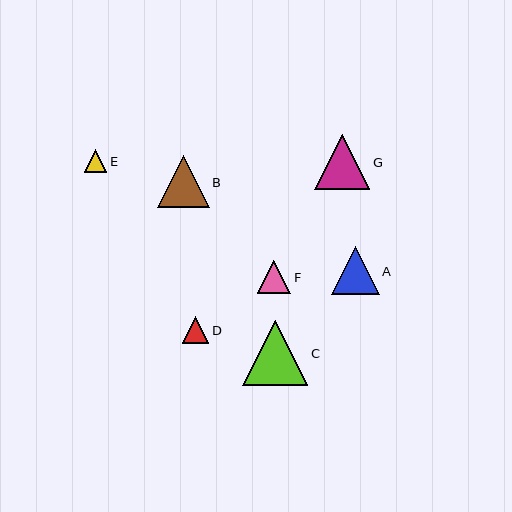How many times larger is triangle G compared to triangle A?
Triangle G is approximately 1.1 times the size of triangle A.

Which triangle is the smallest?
Triangle E is the smallest with a size of approximately 23 pixels.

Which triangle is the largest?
Triangle C is the largest with a size of approximately 65 pixels.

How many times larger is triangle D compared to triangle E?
Triangle D is approximately 1.2 times the size of triangle E.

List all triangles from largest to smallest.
From largest to smallest: C, G, B, A, F, D, E.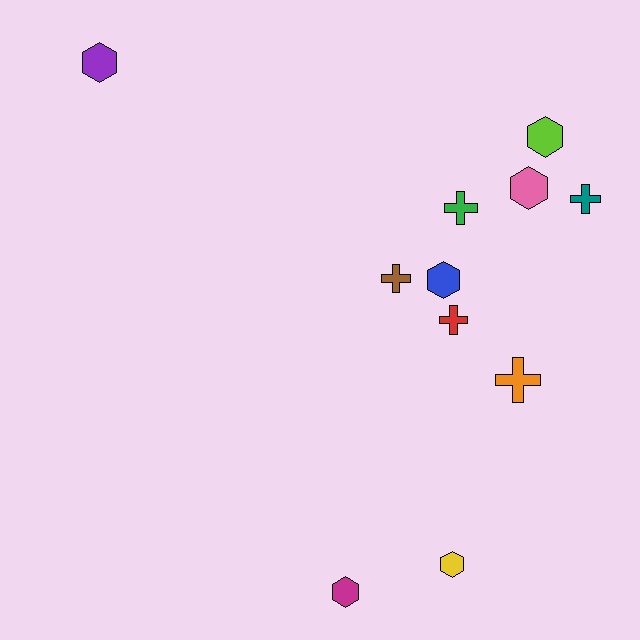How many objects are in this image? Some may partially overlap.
There are 11 objects.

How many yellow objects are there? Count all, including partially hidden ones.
There is 1 yellow object.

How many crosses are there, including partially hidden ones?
There are 5 crosses.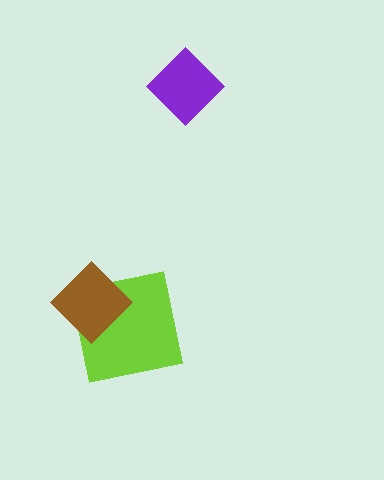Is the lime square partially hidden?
Yes, it is partially covered by another shape.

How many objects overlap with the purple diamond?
0 objects overlap with the purple diamond.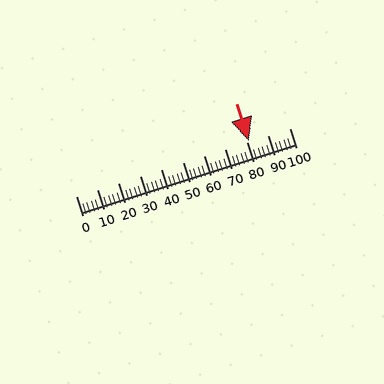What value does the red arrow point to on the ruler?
The red arrow points to approximately 81.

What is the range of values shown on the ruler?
The ruler shows values from 0 to 100.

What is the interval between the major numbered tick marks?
The major tick marks are spaced 10 units apart.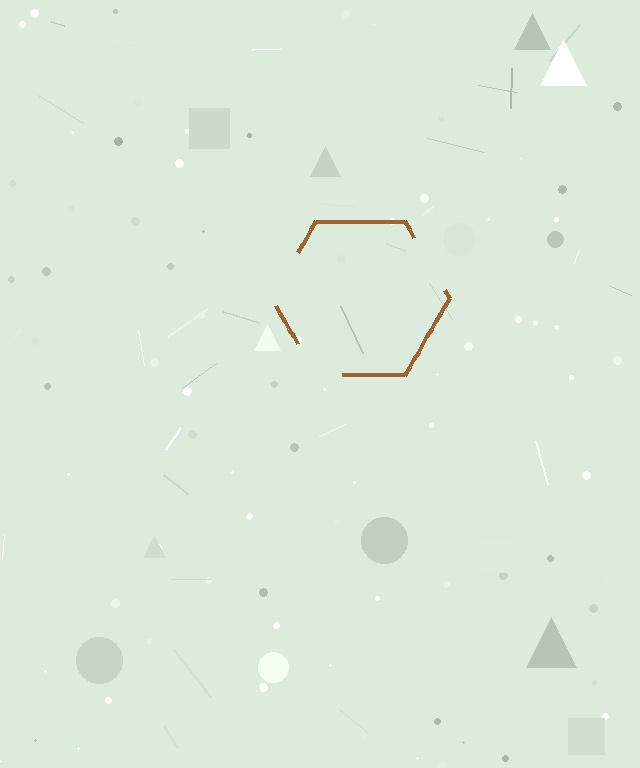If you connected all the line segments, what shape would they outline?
They would outline a hexagon.